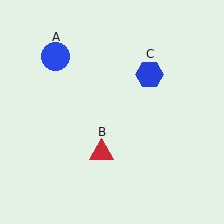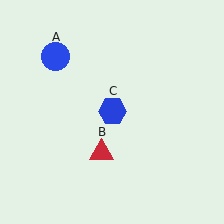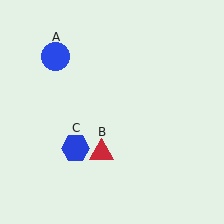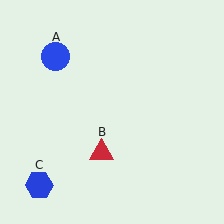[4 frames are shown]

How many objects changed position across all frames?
1 object changed position: blue hexagon (object C).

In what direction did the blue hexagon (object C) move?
The blue hexagon (object C) moved down and to the left.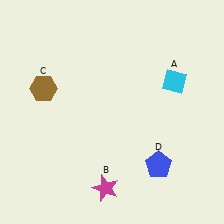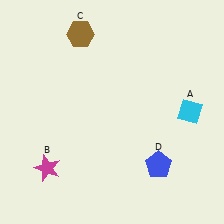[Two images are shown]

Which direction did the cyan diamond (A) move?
The cyan diamond (A) moved down.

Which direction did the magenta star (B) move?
The magenta star (B) moved left.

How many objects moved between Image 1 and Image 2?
3 objects moved between the two images.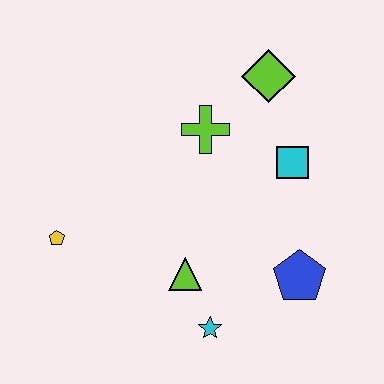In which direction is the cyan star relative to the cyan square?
The cyan star is below the cyan square.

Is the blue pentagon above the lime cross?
No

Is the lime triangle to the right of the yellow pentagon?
Yes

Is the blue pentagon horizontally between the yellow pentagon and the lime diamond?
No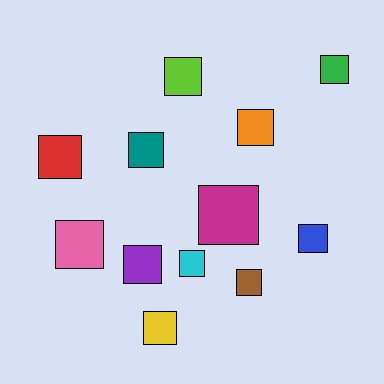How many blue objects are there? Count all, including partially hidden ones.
There is 1 blue object.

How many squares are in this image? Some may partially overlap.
There are 12 squares.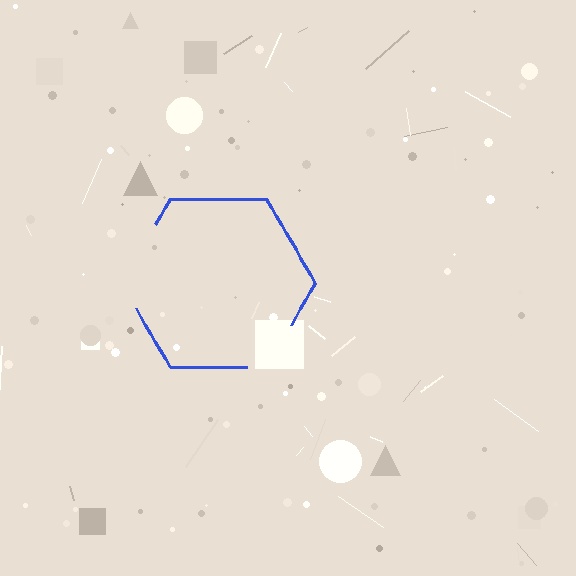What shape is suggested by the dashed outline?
The dashed outline suggests a hexagon.